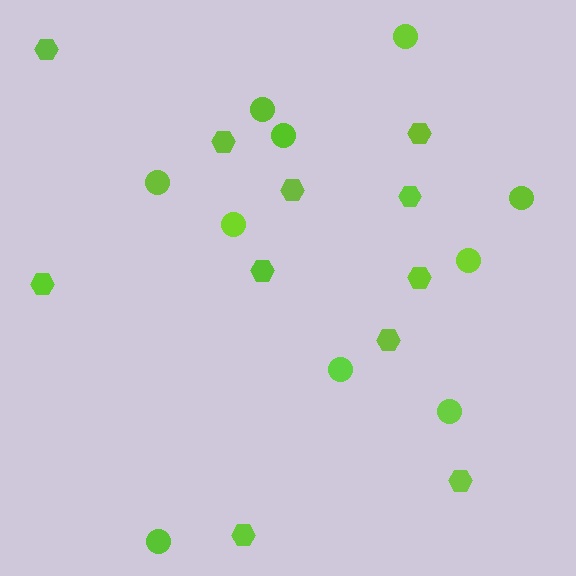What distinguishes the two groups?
There are 2 groups: one group of circles (10) and one group of hexagons (11).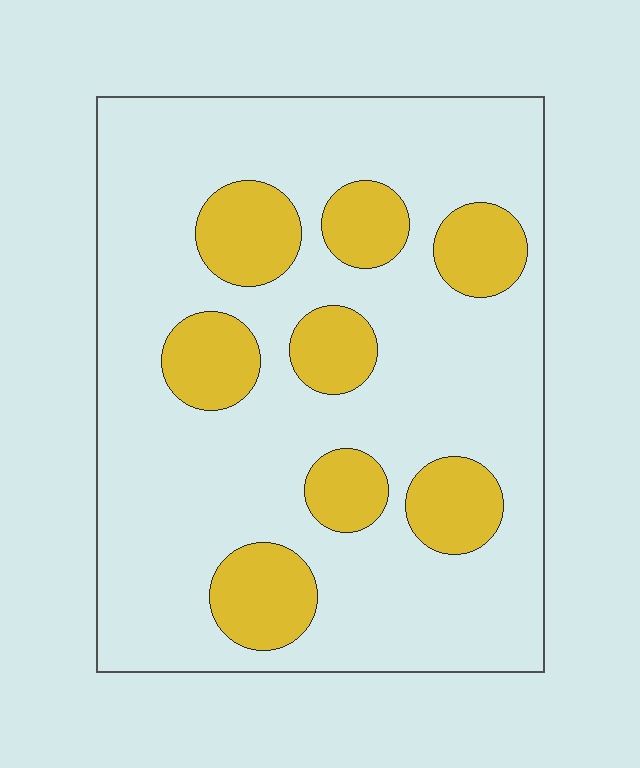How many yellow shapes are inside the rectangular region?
8.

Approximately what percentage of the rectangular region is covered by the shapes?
Approximately 25%.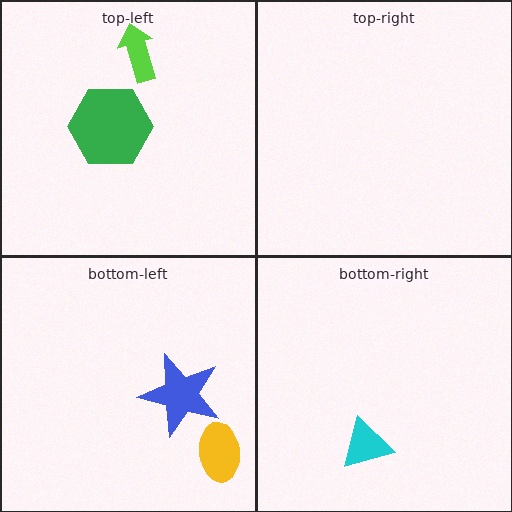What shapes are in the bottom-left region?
The yellow ellipse, the blue star.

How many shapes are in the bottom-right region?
1.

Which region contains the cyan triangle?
The bottom-right region.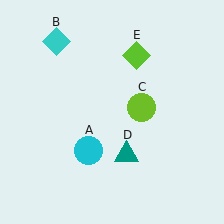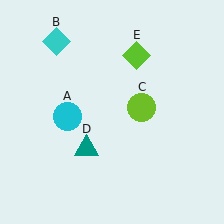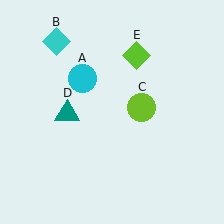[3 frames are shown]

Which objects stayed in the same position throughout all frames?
Cyan diamond (object B) and lime circle (object C) and lime diamond (object E) remained stationary.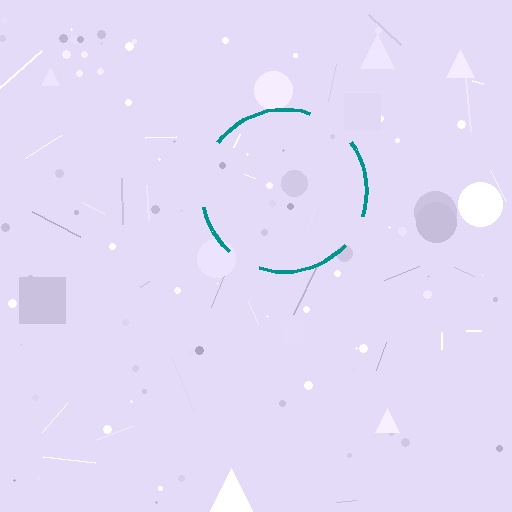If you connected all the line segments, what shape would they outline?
They would outline a circle.